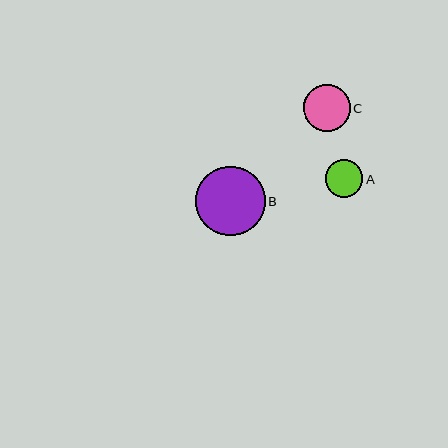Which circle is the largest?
Circle B is the largest with a size of approximately 70 pixels.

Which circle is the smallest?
Circle A is the smallest with a size of approximately 37 pixels.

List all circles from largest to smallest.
From largest to smallest: B, C, A.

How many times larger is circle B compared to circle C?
Circle B is approximately 1.5 times the size of circle C.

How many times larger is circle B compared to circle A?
Circle B is approximately 1.9 times the size of circle A.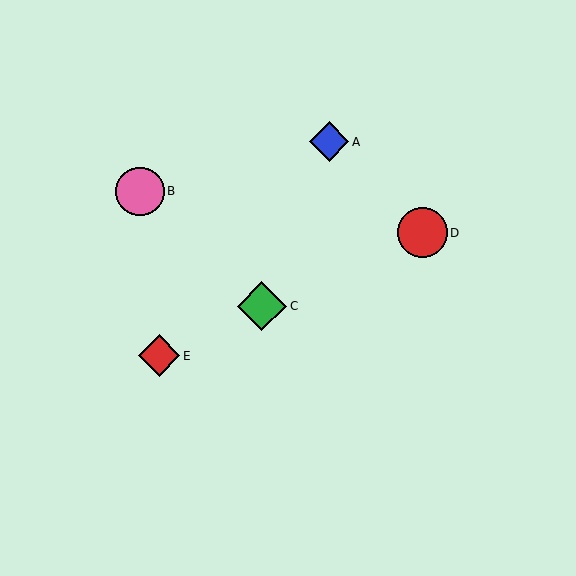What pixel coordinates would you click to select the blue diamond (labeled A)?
Click at (329, 142) to select the blue diamond A.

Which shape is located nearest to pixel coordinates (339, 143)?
The blue diamond (labeled A) at (329, 142) is nearest to that location.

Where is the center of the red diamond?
The center of the red diamond is at (159, 356).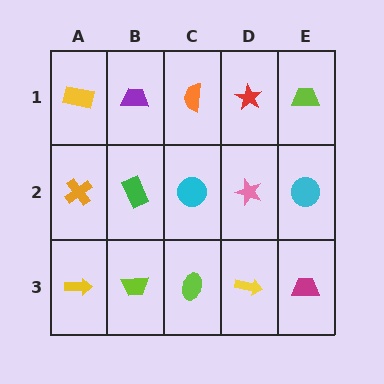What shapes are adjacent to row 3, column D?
A pink star (row 2, column D), a lime ellipse (row 3, column C), a magenta trapezoid (row 3, column E).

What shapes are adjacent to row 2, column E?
A lime trapezoid (row 1, column E), a magenta trapezoid (row 3, column E), a pink star (row 2, column D).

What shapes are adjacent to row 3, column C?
A cyan circle (row 2, column C), a lime trapezoid (row 3, column B), a yellow arrow (row 3, column D).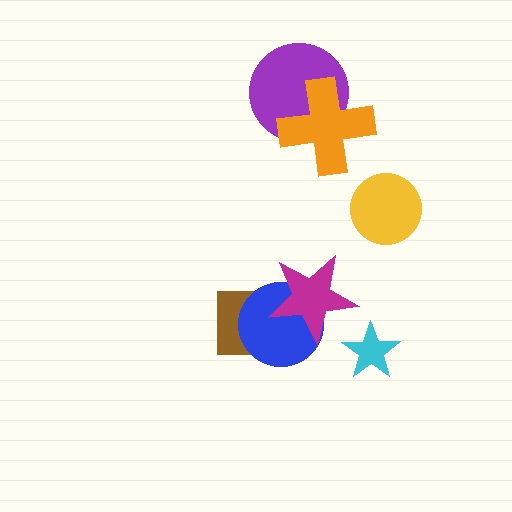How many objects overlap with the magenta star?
2 objects overlap with the magenta star.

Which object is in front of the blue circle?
The magenta star is in front of the blue circle.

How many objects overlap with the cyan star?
0 objects overlap with the cyan star.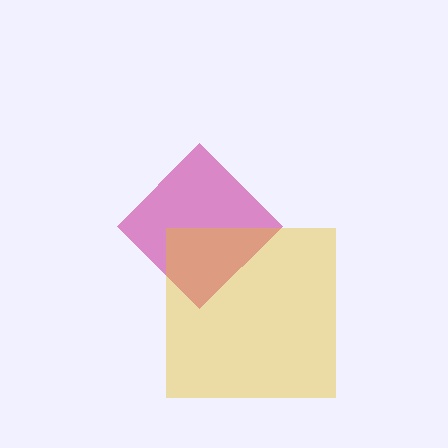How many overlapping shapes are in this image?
There are 2 overlapping shapes in the image.